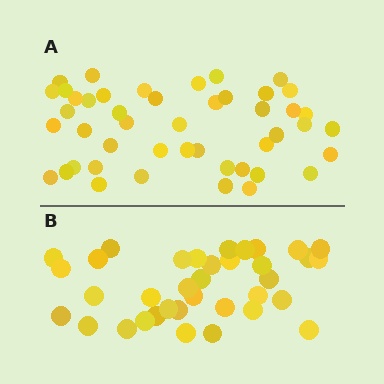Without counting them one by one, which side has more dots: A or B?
Region A (the top region) has more dots.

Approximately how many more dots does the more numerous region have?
Region A has roughly 10 or so more dots than region B.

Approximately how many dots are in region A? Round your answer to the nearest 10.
About 50 dots. (The exact count is 46, which rounds to 50.)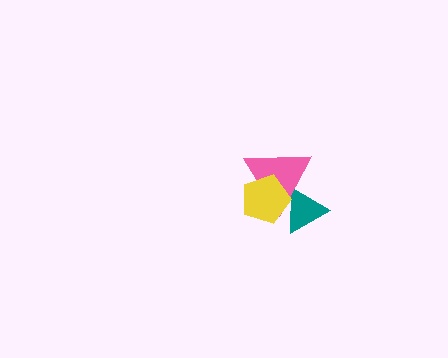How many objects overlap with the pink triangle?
2 objects overlap with the pink triangle.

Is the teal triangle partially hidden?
Yes, it is partially covered by another shape.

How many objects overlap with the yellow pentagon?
2 objects overlap with the yellow pentagon.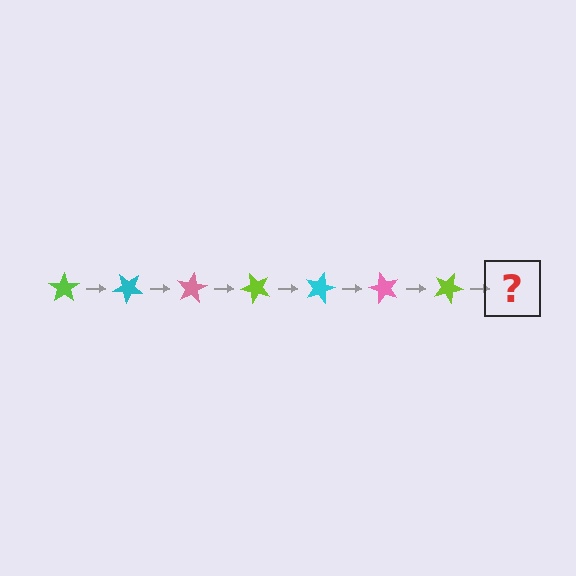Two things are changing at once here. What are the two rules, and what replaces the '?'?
The two rules are that it rotates 40 degrees each step and the color cycles through lime, cyan, and pink. The '?' should be a cyan star, rotated 280 degrees from the start.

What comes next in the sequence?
The next element should be a cyan star, rotated 280 degrees from the start.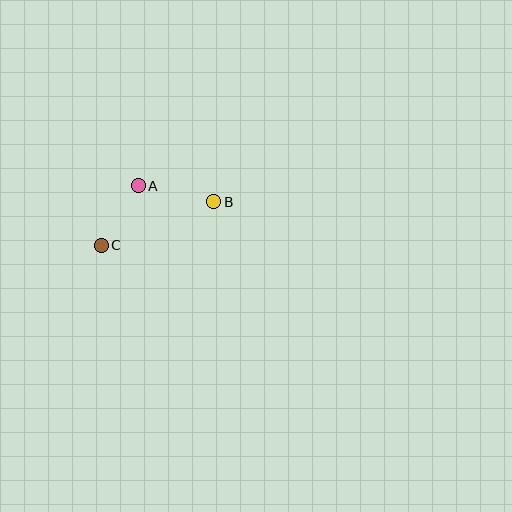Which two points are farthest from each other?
Points B and C are farthest from each other.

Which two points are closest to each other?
Points A and C are closest to each other.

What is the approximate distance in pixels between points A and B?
The distance between A and B is approximately 77 pixels.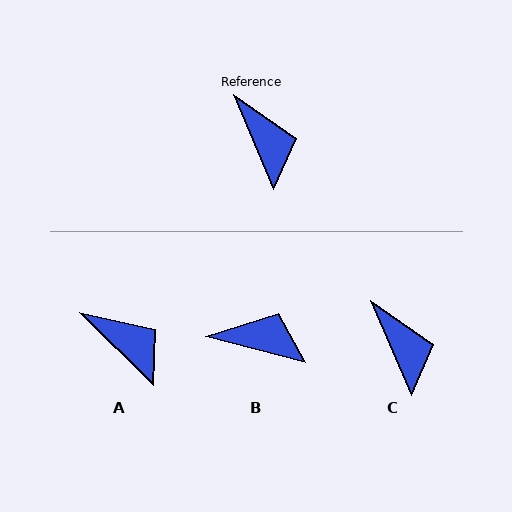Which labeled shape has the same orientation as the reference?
C.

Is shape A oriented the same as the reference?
No, it is off by about 22 degrees.